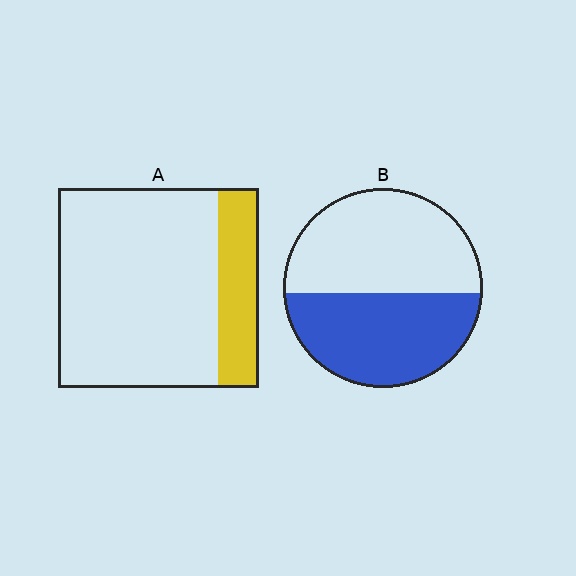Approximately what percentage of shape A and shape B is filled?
A is approximately 20% and B is approximately 45%.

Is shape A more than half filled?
No.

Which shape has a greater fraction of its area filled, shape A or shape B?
Shape B.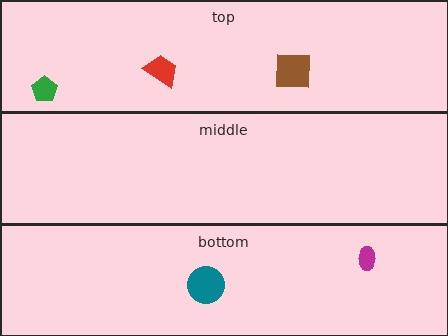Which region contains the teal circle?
The bottom region.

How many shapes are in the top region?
3.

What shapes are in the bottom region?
The teal circle, the magenta ellipse.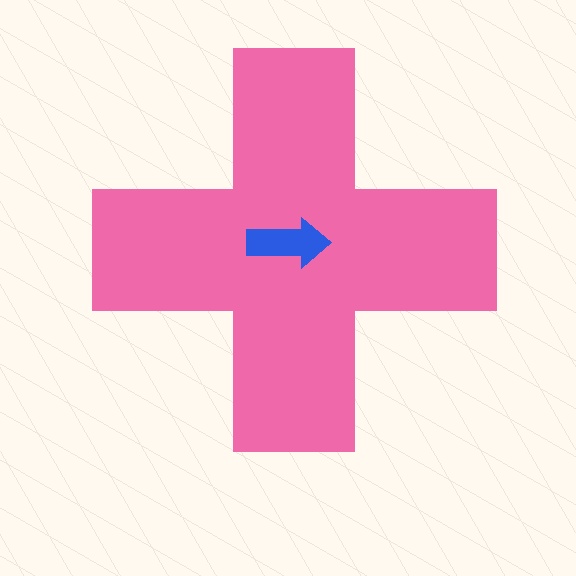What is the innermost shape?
The blue arrow.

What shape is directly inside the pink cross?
The blue arrow.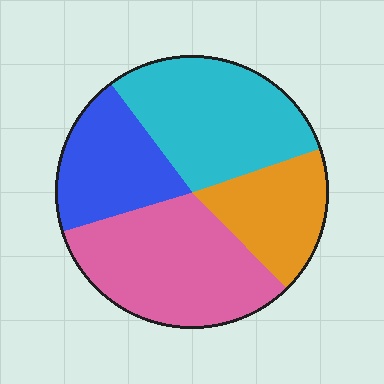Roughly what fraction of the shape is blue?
Blue takes up about one fifth (1/5) of the shape.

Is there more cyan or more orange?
Cyan.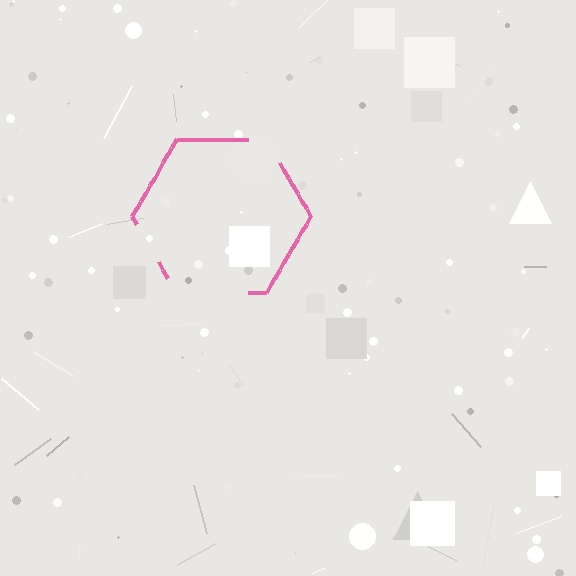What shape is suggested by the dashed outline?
The dashed outline suggests a hexagon.